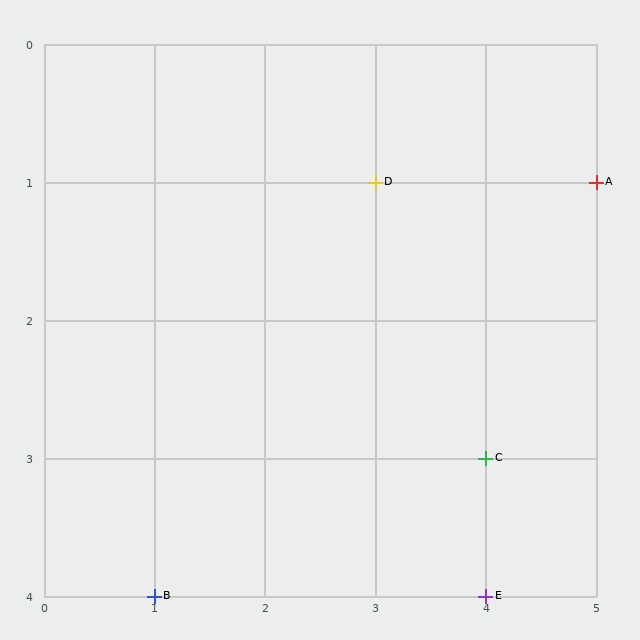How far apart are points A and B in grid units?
Points A and B are 4 columns and 3 rows apart (about 5.0 grid units diagonally).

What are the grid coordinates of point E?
Point E is at grid coordinates (4, 4).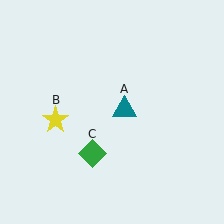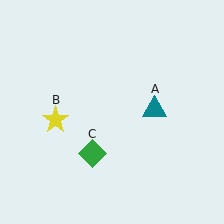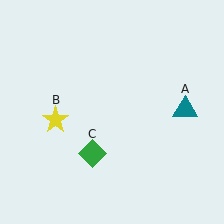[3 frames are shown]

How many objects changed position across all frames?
1 object changed position: teal triangle (object A).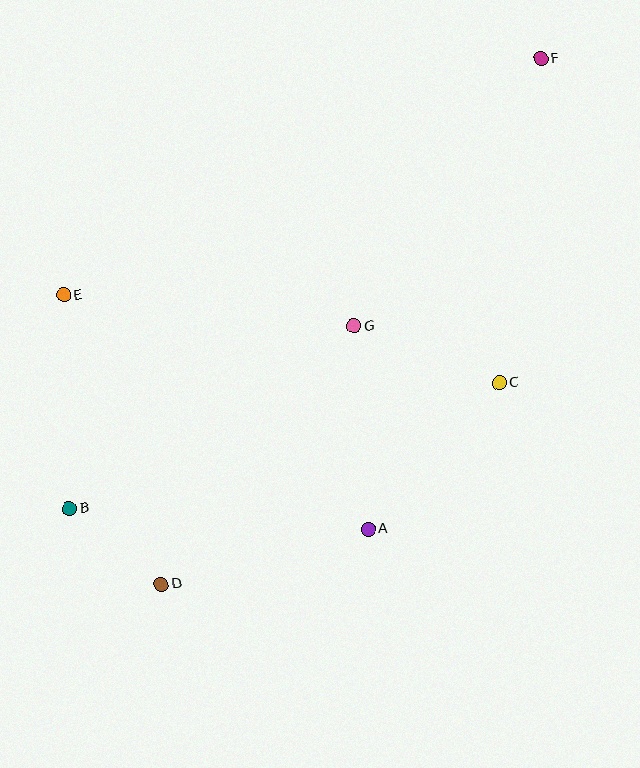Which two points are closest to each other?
Points B and D are closest to each other.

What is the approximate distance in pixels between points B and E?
The distance between B and E is approximately 214 pixels.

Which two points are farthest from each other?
Points B and F are farthest from each other.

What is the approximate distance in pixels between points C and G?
The distance between C and G is approximately 156 pixels.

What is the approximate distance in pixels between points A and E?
The distance between A and E is approximately 384 pixels.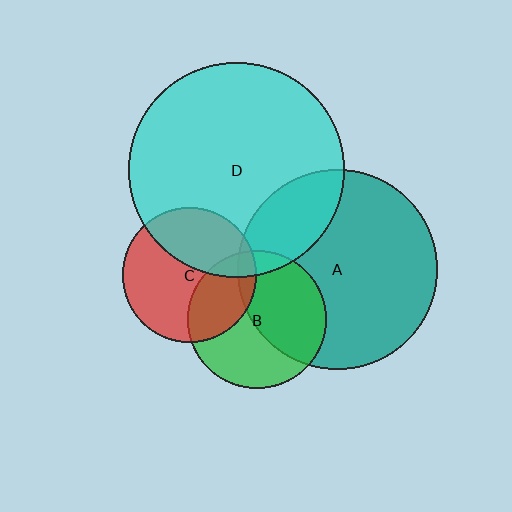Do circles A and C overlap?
Yes.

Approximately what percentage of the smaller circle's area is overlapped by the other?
Approximately 5%.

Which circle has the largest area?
Circle D (cyan).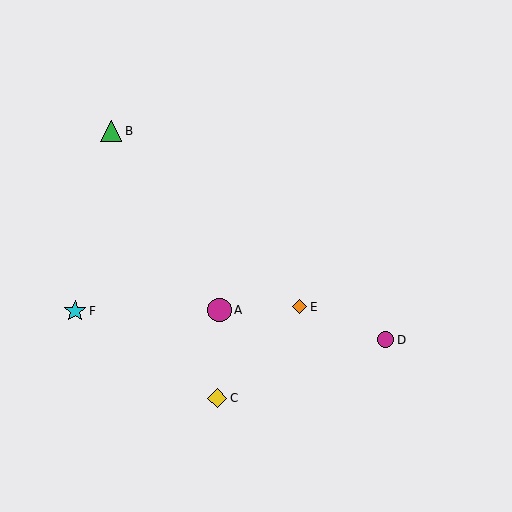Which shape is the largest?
The magenta circle (labeled A) is the largest.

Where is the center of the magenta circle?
The center of the magenta circle is at (220, 310).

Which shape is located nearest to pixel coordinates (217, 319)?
The magenta circle (labeled A) at (220, 310) is nearest to that location.